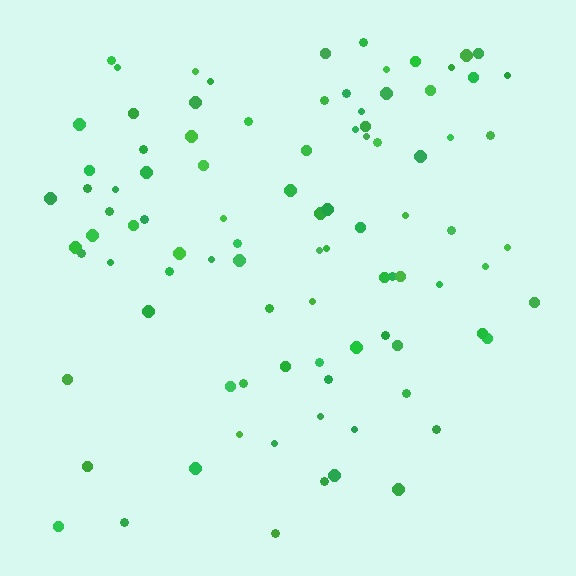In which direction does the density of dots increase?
From bottom to top, with the top side densest.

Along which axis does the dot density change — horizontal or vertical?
Vertical.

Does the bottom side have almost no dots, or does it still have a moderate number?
Still a moderate number, just noticeably fewer than the top.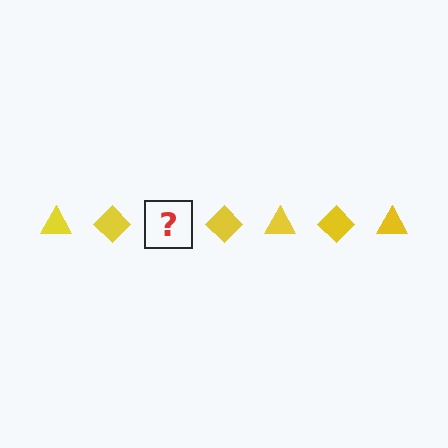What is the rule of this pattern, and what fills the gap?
The rule is that the pattern cycles through triangle, diamond shapes in yellow. The gap should be filled with a yellow triangle.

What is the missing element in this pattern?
The missing element is a yellow triangle.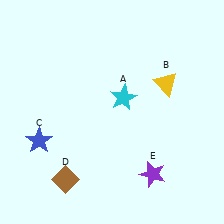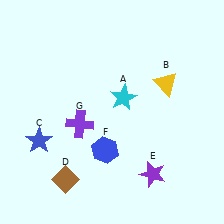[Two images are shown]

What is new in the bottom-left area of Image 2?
A purple cross (G) was added in the bottom-left area of Image 2.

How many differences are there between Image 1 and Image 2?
There are 2 differences between the two images.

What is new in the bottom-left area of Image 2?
A blue hexagon (F) was added in the bottom-left area of Image 2.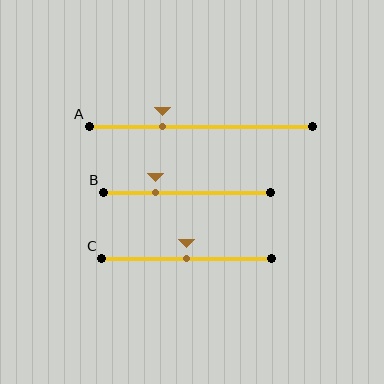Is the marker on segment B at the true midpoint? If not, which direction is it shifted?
No, the marker on segment B is shifted to the left by about 19% of the segment length.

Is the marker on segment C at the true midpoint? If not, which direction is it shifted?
Yes, the marker on segment C is at the true midpoint.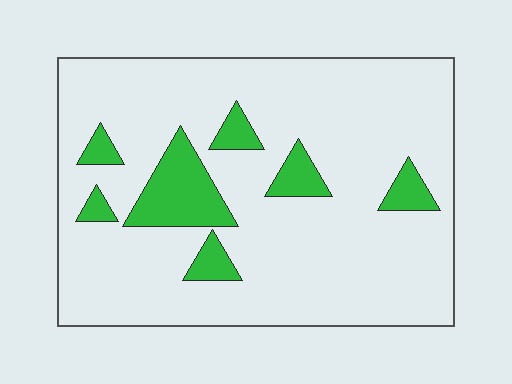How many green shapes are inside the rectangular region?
7.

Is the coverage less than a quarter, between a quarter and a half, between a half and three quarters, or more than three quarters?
Less than a quarter.